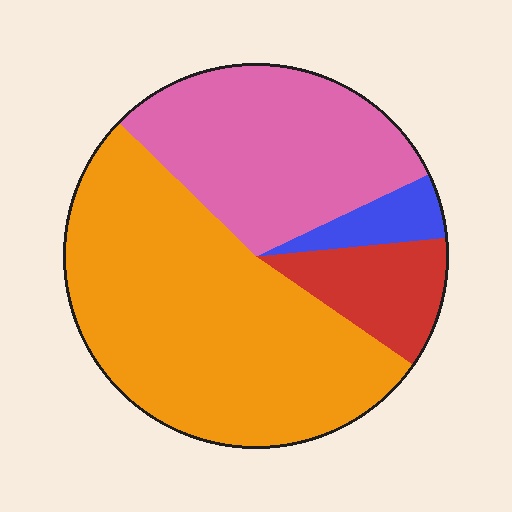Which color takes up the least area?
Blue, at roughly 5%.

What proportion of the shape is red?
Red takes up about one tenth (1/10) of the shape.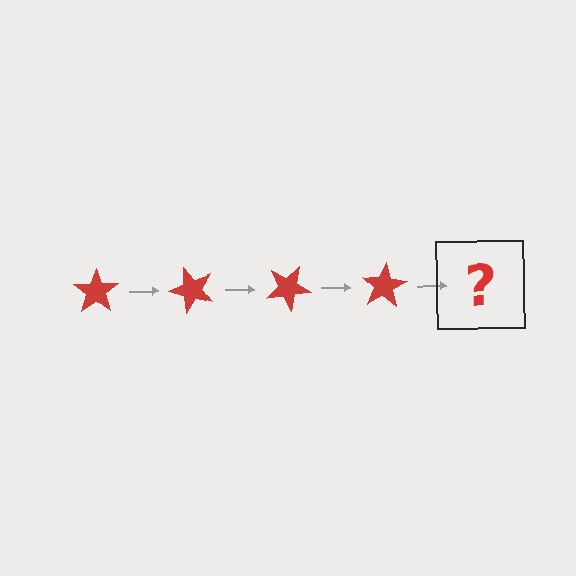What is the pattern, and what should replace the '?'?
The pattern is that the star rotates 50 degrees each step. The '?' should be a red star rotated 200 degrees.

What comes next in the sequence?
The next element should be a red star rotated 200 degrees.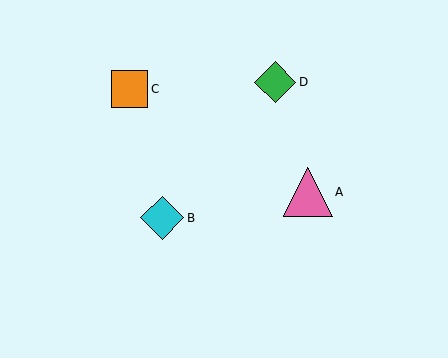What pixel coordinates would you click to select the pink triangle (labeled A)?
Click at (308, 192) to select the pink triangle A.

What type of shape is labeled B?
Shape B is a cyan diamond.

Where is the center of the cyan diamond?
The center of the cyan diamond is at (162, 218).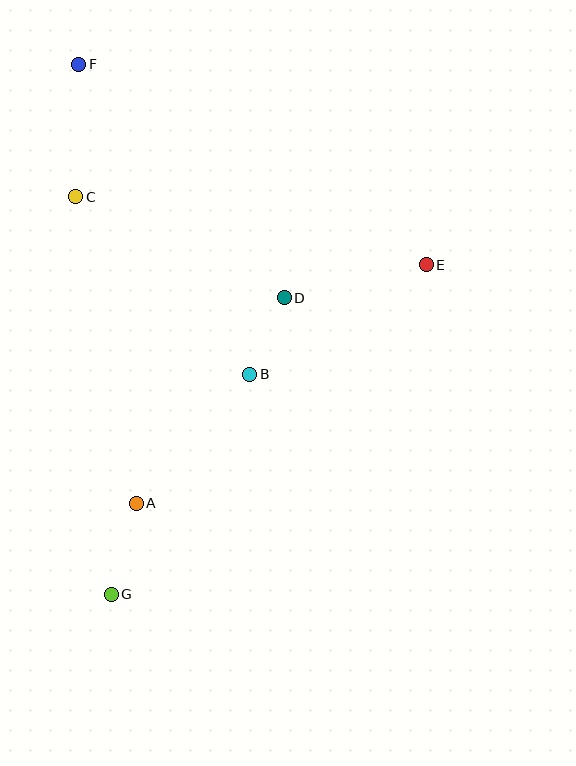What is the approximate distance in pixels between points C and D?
The distance between C and D is approximately 232 pixels.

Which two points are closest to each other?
Points B and D are closest to each other.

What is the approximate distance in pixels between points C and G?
The distance between C and G is approximately 399 pixels.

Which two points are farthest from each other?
Points F and G are farthest from each other.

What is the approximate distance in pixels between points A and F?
The distance between A and F is approximately 443 pixels.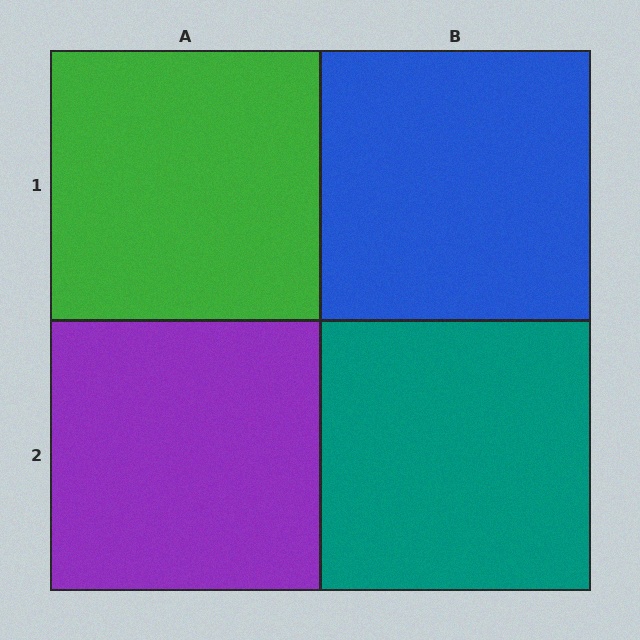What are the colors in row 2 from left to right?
Purple, teal.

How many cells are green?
1 cell is green.